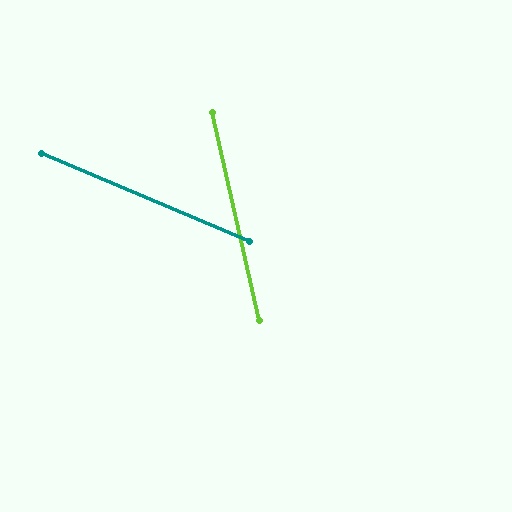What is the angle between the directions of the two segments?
Approximately 54 degrees.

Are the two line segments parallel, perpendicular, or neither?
Neither parallel nor perpendicular — they differ by about 54°.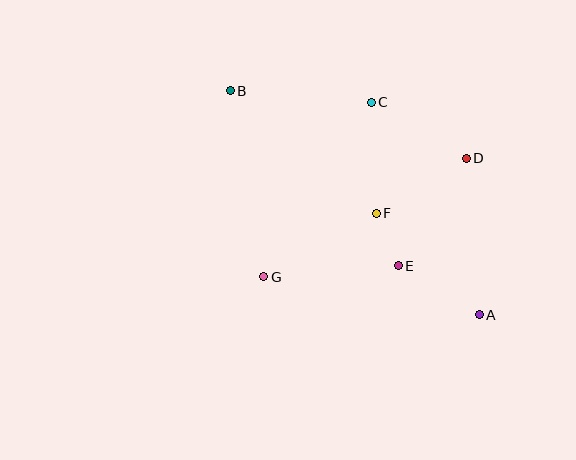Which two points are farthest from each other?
Points A and B are farthest from each other.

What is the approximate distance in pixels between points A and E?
The distance between A and E is approximately 94 pixels.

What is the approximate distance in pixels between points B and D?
The distance between B and D is approximately 245 pixels.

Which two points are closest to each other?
Points E and F are closest to each other.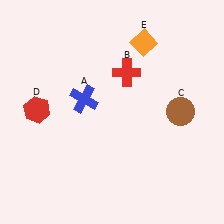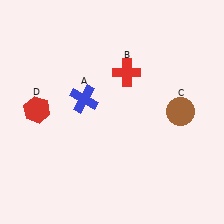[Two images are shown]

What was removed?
The orange diamond (E) was removed in Image 2.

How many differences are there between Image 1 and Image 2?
There is 1 difference between the two images.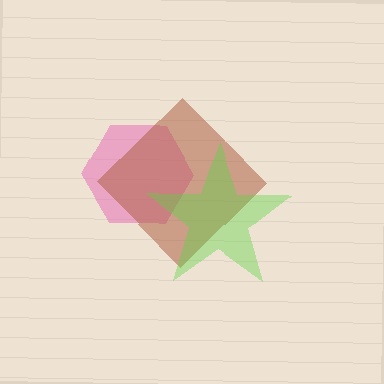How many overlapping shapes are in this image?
There are 3 overlapping shapes in the image.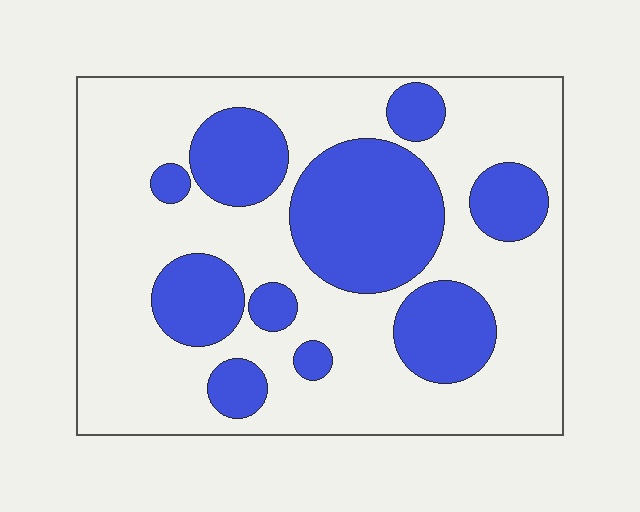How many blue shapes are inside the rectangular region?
10.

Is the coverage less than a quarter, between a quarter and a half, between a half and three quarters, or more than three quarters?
Between a quarter and a half.